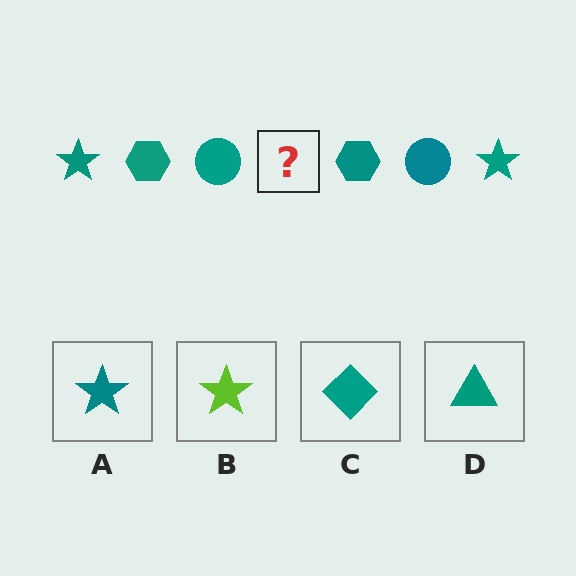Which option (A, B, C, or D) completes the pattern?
A.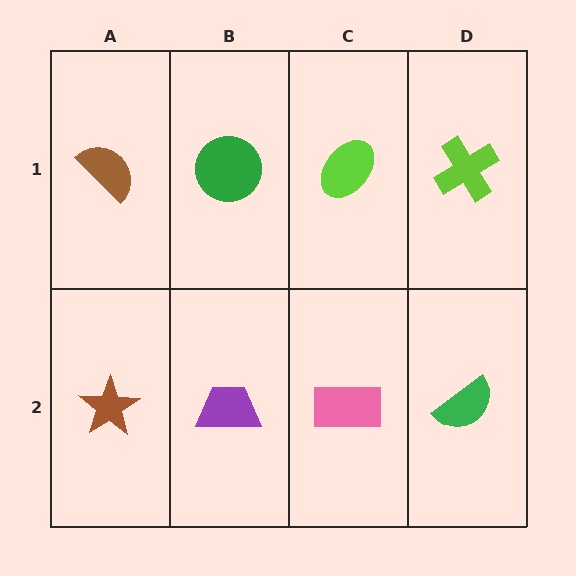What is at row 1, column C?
A lime ellipse.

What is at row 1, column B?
A green circle.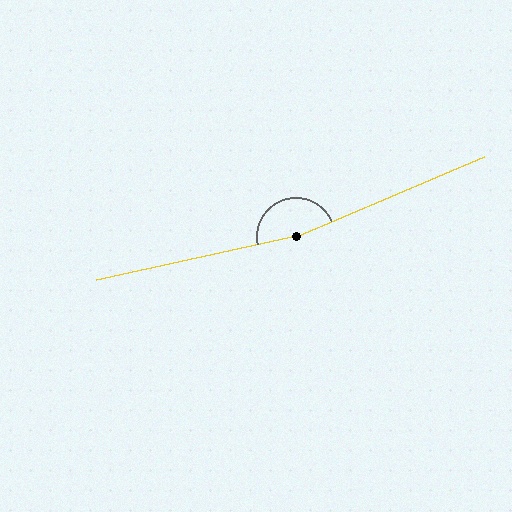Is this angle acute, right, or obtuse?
It is obtuse.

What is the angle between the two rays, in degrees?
Approximately 169 degrees.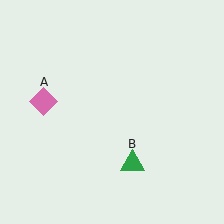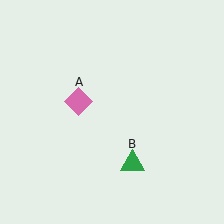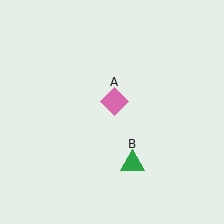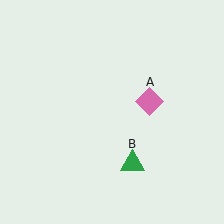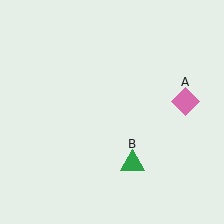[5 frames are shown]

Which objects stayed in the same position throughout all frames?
Green triangle (object B) remained stationary.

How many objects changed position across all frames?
1 object changed position: pink diamond (object A).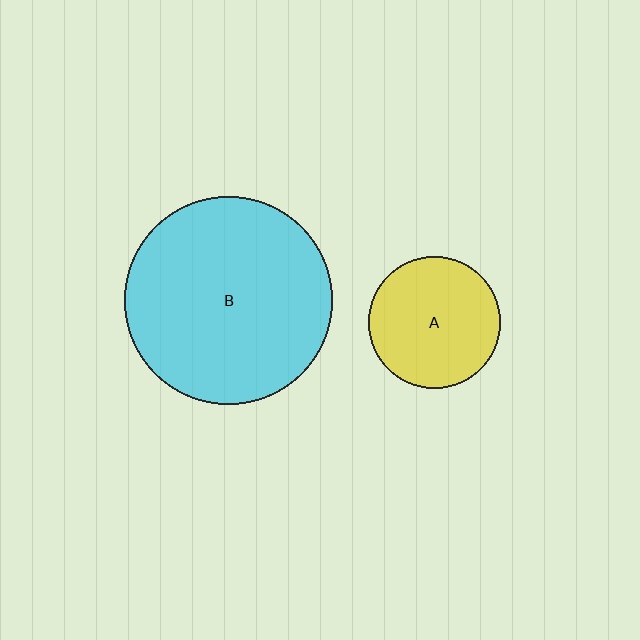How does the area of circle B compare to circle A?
Approximately 2.5 times.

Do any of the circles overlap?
No, none of the circles overlap.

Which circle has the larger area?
Circle B (cyan).